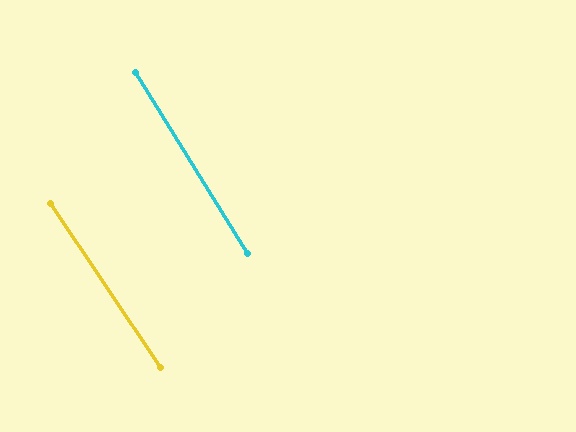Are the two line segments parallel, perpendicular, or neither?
Parallel — their directions differ by only 2.0°.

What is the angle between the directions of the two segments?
Approximately 2 degrees.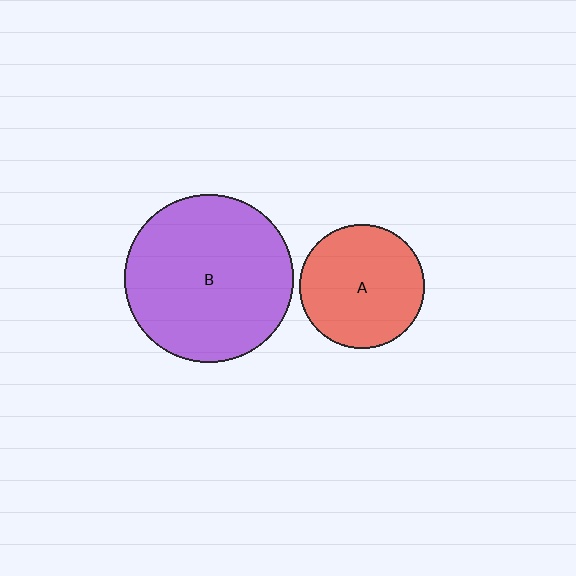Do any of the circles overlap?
No, none of the circles overlap.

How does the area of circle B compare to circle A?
Approximately 1.8 times.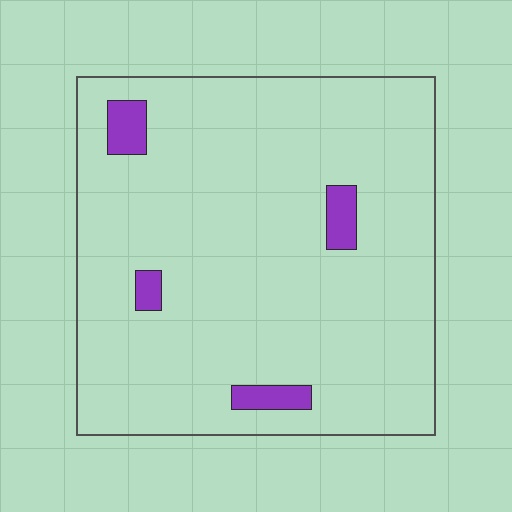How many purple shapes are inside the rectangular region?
4.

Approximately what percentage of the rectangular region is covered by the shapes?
Approximately 5%.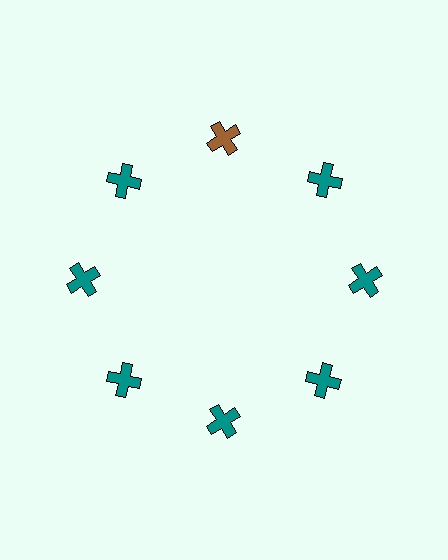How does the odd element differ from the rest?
It has a different color: brown instead of teal.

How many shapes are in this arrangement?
There are 8 shapes arranged in a ring pattern.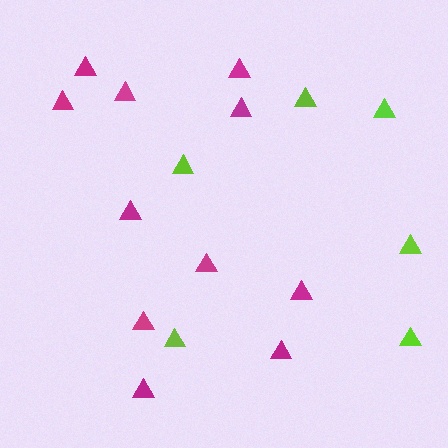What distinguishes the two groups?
There are 2 groups: one group of lime triangles (6) and one group of magenta triangles (11).